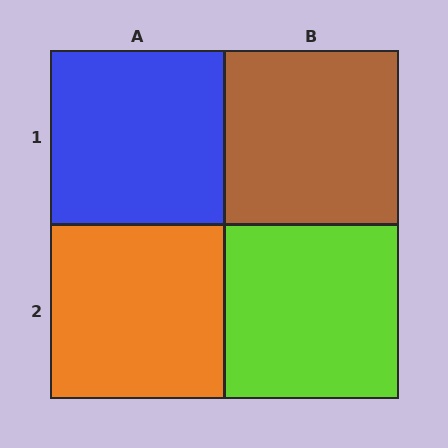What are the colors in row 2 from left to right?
Orange, lime.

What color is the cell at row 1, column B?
Brown.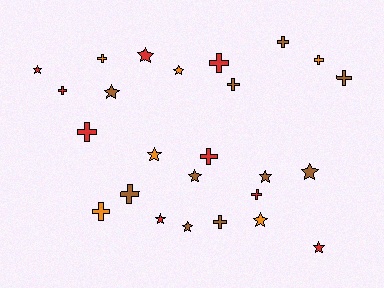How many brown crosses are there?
There are 5 brown crosses.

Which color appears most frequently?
Brown, with 10 objects.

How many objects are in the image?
There are 25 objects.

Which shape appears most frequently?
Cross, with 13 objects.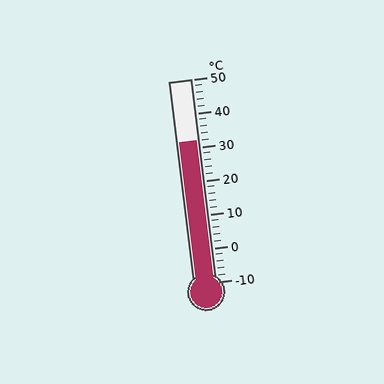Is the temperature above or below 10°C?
The temperature is above 10°C.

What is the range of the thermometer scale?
The thermometer scale ranges from -10°C to 50°C.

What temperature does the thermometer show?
The thermometer shows approximately 32°C.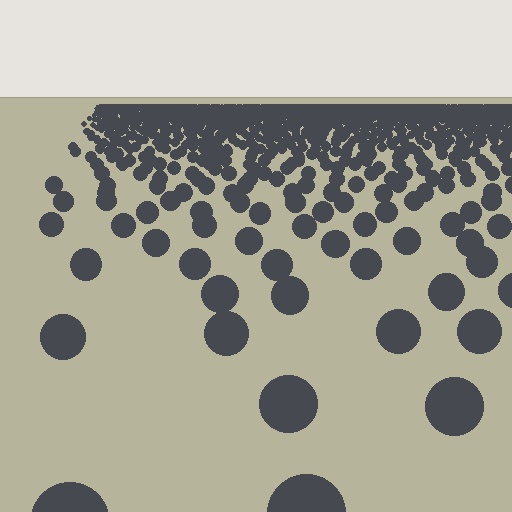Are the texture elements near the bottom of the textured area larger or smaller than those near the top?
Larger. Near the bottom, elements are closer to the viewer and appear at a bigger on-screen size.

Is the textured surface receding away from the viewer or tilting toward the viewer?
The surface is receding away from the viewer. Texture elements get smaller and denser toward the top.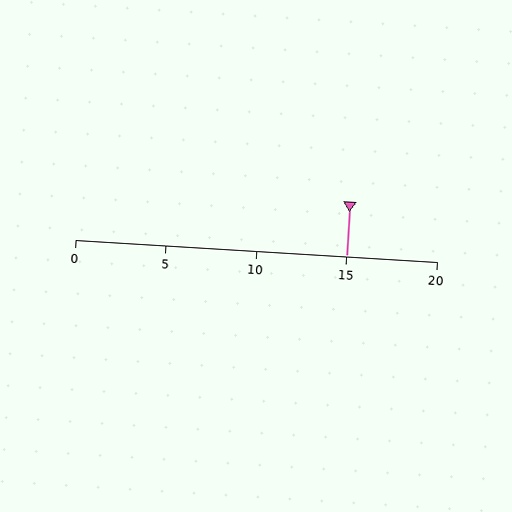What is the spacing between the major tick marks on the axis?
The major ticks are spaced 5 apart.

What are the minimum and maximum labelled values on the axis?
The axis runs from 0 to 20.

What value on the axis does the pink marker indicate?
The marker indicates approximately 15.